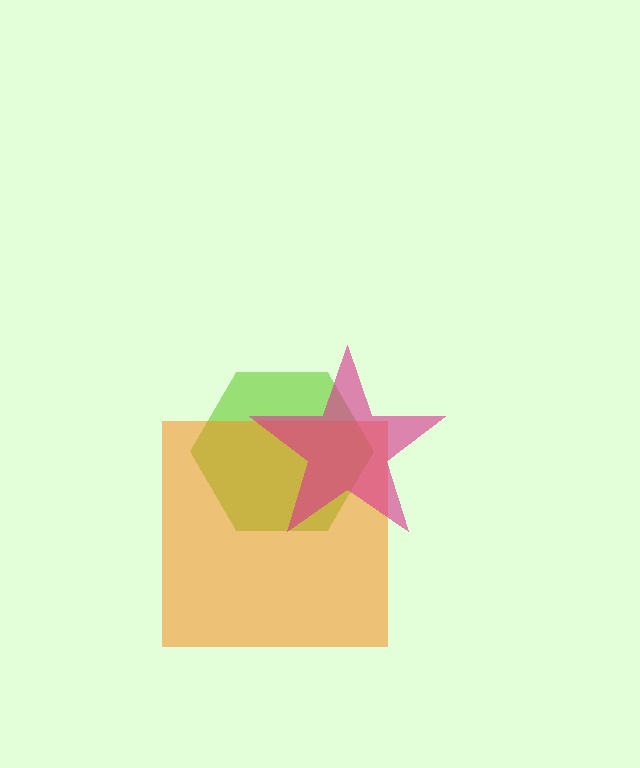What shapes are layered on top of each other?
The layered shapes are: a lime hexagon, an orange square, a magenta star.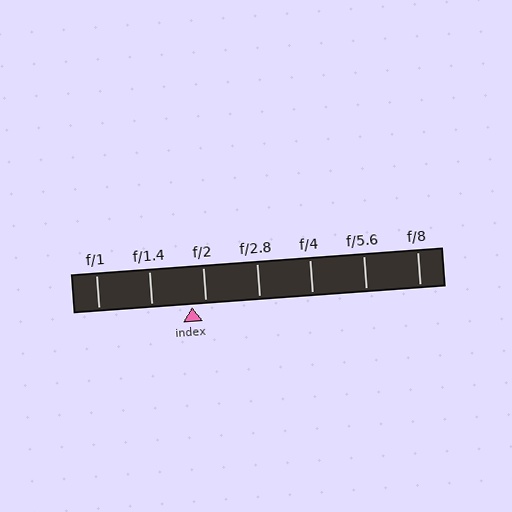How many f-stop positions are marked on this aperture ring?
There are 7 f-stop positions marked.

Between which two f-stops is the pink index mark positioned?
The index mark is between f/1.4 and f/2.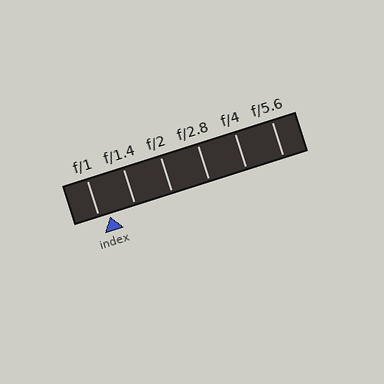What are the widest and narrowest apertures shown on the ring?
The widest aperture shown is f/1 and the narrowest is f/5.6.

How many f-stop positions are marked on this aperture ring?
There are 6 f-stop positions marked.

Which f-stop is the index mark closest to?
The index mark is closest to f/1.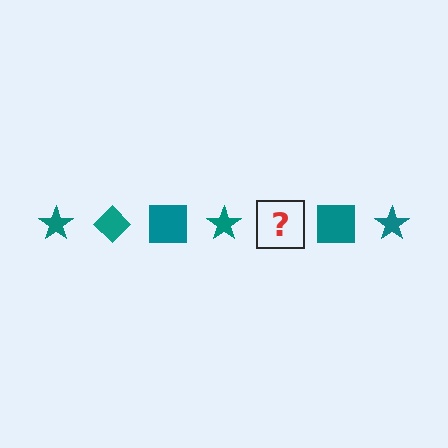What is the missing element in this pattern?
The missing element is a teal diamond.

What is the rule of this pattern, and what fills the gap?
The rule is that the pattern cycles through star, diamond, square shapes in teal. The gap should be filled with a teal diamond.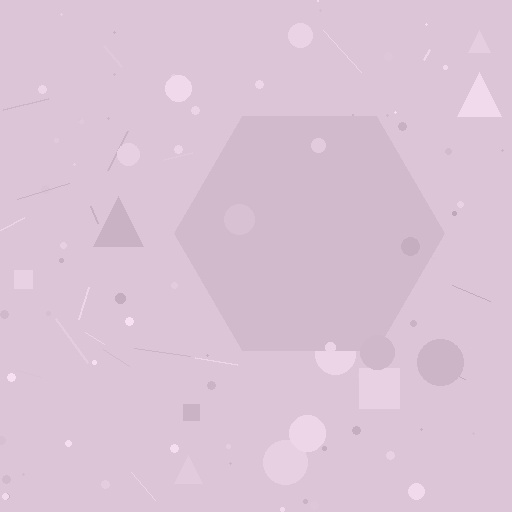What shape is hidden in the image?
A hexagon is hidden in the image.